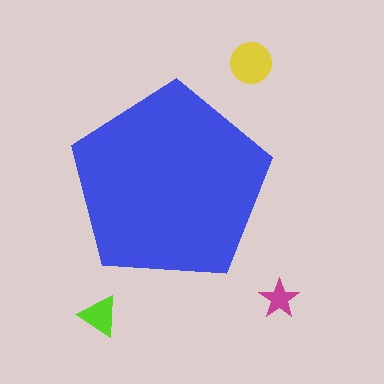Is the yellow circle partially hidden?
No, the yellow circle is fully visible.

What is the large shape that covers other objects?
A blue pentagon.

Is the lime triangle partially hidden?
No, the lime triangle is fully visible.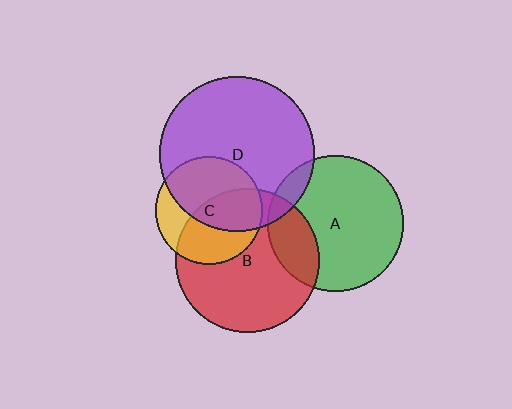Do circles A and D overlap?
Yes.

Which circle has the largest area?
Circle D (purple).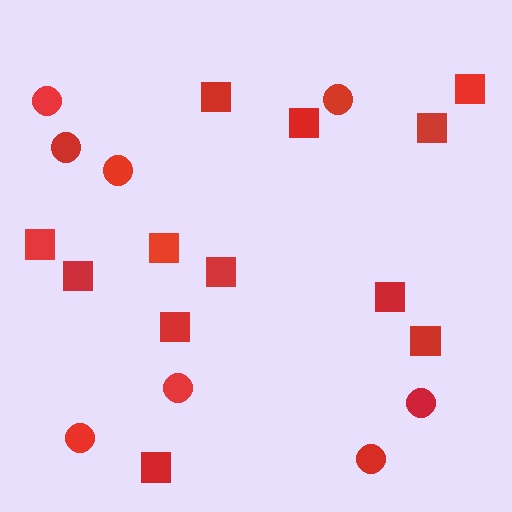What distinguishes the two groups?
There are 2 groups: one group of circles (8) and one group of squares (12).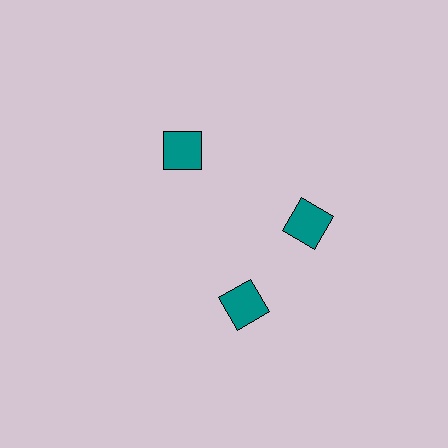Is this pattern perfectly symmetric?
No. The 3 teal squares are arranged in a ring, but one element near the 7 o'clock position is rotated out of alignment along the ring, breaking the 3-fold rotational symmetry.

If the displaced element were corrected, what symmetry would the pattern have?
It would have 3-fold rotational symmetry — the pattern would map onto itself every 120 degrees.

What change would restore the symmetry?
The symmetry would be restored by rotating it back into even spacing with its neighbors so that all 3 squares sit at equal angles and equal distance from the center.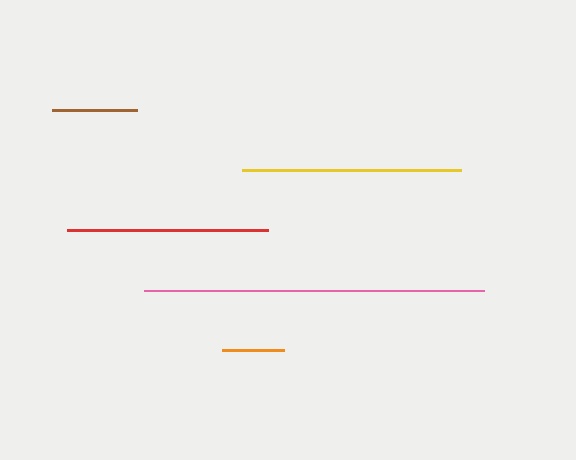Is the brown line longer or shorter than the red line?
The red line is longer than the brown line.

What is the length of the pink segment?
The pink segment is approximately 340 pixels long.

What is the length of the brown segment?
The brown segment is approximately 85 pixels long.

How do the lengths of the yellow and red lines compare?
The yellow and red lines are approximately the same length.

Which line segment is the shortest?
The orange line is the shortest at approximately 62 pixels.